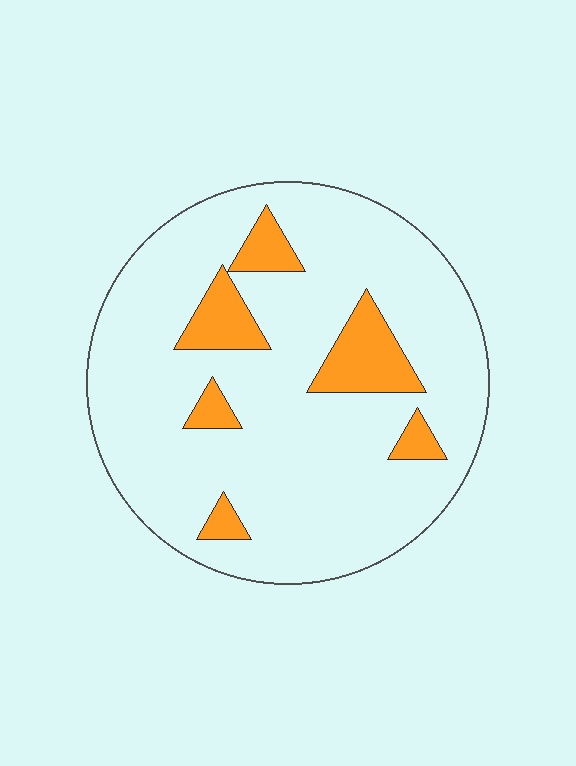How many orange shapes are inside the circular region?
6.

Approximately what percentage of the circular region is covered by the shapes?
Approximately 15%.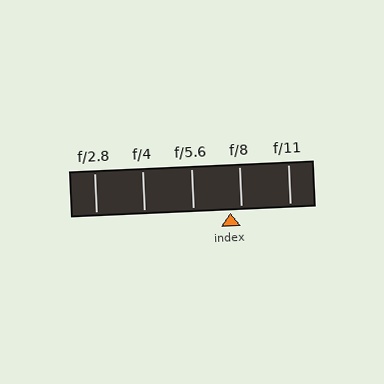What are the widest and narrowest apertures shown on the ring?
The widest aperture shown is f/2.8 and the narrowest is f/11.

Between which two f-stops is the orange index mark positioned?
The index mark is between f/5.6 and f/8.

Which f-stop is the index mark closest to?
The index mark is closest to f/8.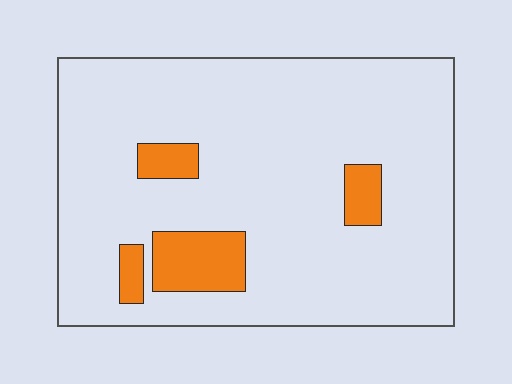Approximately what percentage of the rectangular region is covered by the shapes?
Approximately 10%.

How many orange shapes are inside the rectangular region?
4.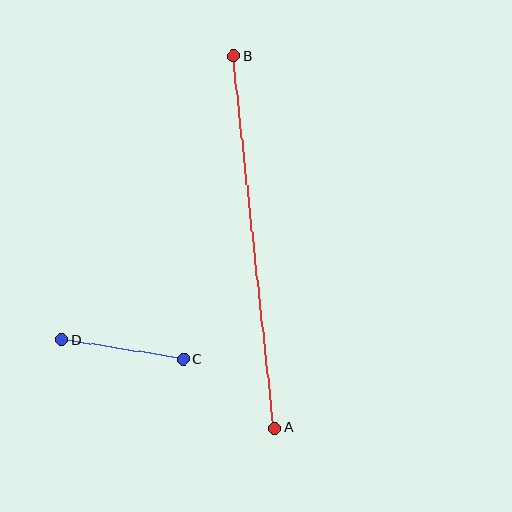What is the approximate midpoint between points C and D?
The midpoint is at approximately (122, 350) pixels.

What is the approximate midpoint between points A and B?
The midpoint is at approximately (254, 242) pixels.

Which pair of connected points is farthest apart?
Points A and B are farthest apart.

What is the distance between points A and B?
The distance is approximately 374 pixels.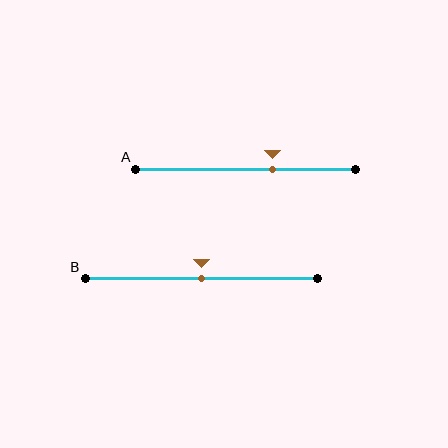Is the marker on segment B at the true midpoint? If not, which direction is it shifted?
Yes, the marker on segment B is at the true midpoint.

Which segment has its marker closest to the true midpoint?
Segment B has its marker closest to the true midpoint.